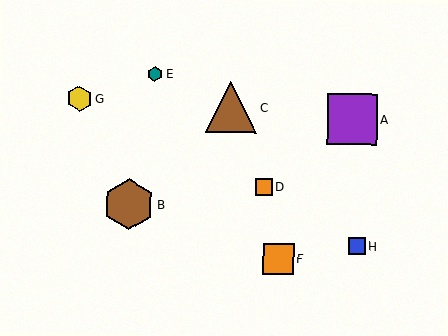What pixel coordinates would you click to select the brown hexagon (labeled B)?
Click at (129, 204) to select the brown hexagon B.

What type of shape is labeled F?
Shape F is an orange square.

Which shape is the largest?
The brown triangle (labeled C) is the largest.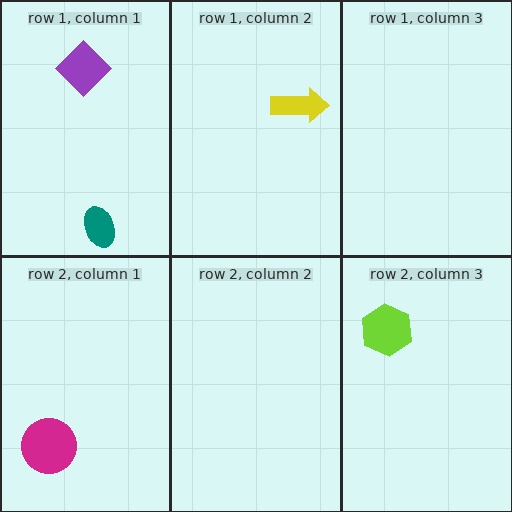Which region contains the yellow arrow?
The row 1, column 2 region.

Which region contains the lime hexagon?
The row 2, column 3 region.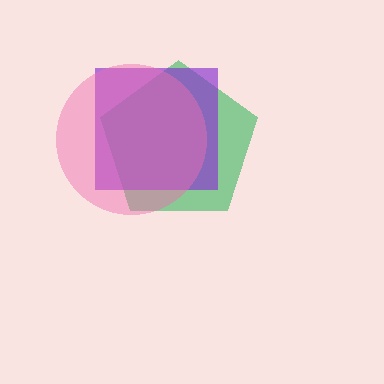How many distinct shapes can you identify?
There are 3 distinct shapes: a green pentagon, a purple square, a pink circle.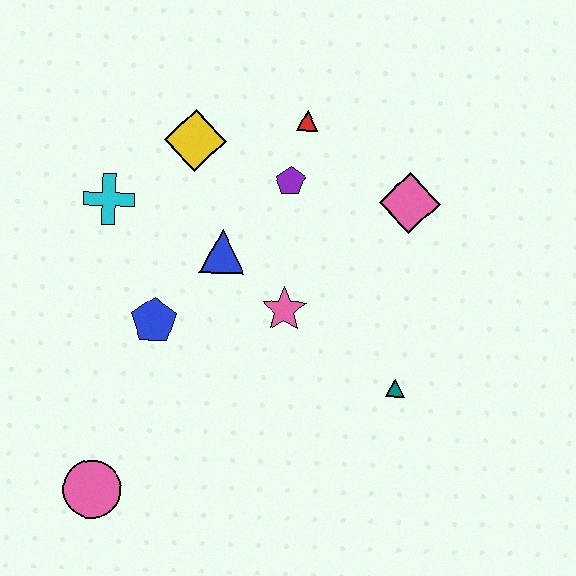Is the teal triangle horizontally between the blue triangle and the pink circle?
No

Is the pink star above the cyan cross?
No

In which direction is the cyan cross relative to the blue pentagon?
The cyan cross is above the blue pentagon.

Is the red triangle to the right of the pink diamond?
No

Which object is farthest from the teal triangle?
The cyan cross is farthest from the teal triangle.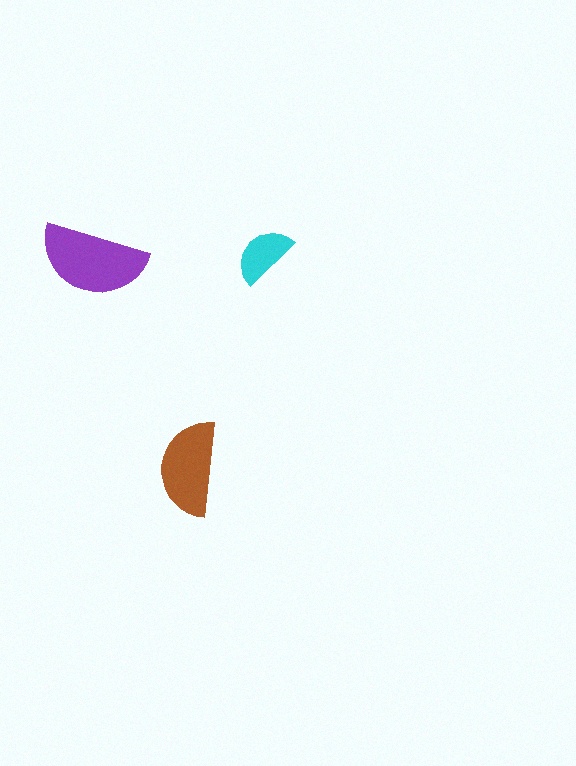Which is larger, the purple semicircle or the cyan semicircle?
The purple one.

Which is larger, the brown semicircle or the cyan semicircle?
The brown one.